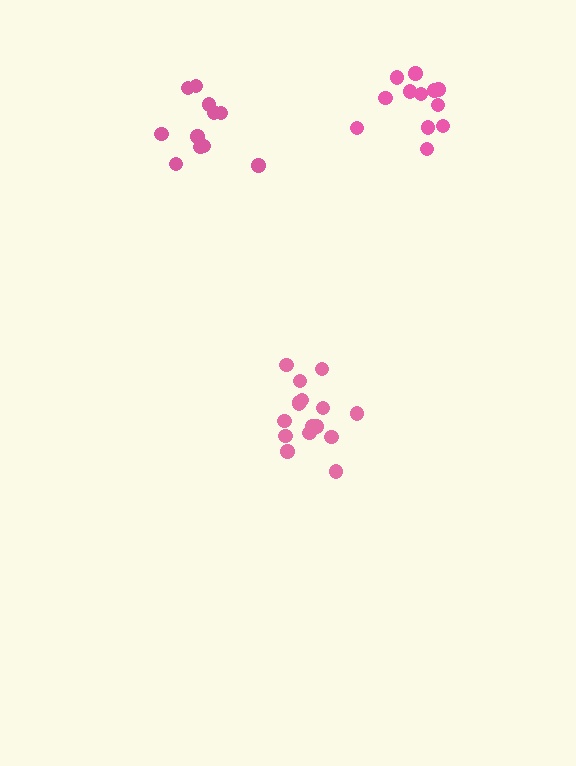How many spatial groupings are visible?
There are 3 spatial groupings.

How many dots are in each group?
Group 1: 11 dots, Group 2: 12 dots, Group 3: 16 dots (39 total).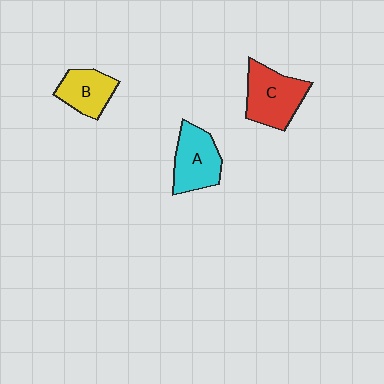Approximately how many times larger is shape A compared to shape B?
Approximately 1.3 times.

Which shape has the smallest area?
Shape B (yellow).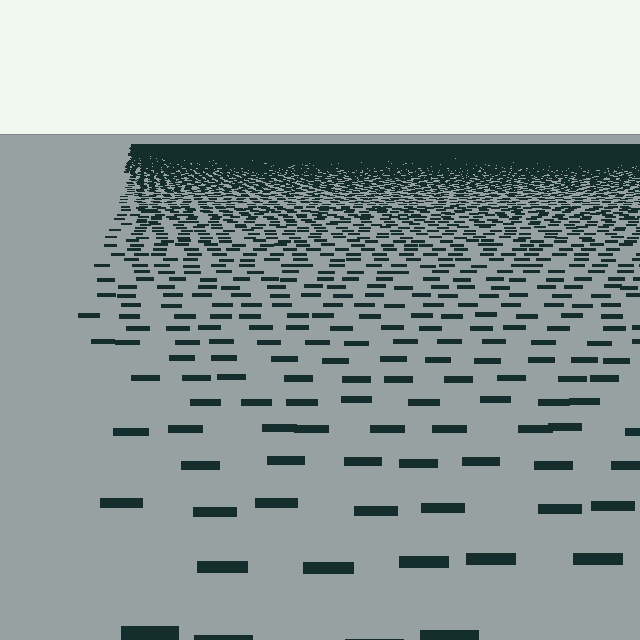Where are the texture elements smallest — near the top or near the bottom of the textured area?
Near the top.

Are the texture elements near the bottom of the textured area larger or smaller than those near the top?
Larger. Near the bottom, elements are closer to the viewer and appear at a bigger on-screen size.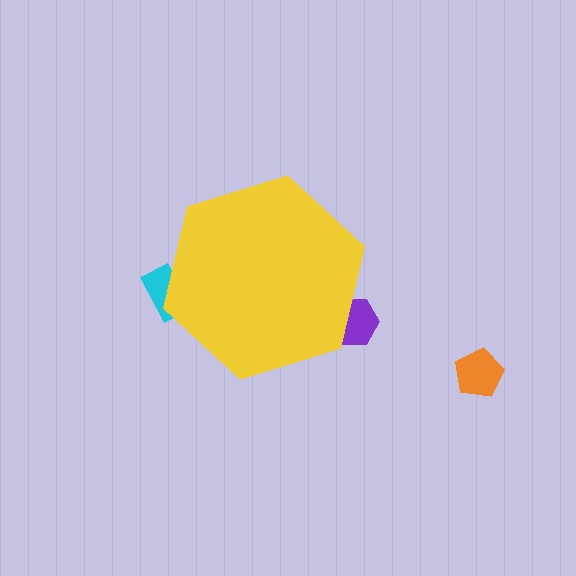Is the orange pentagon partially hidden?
No, the orange pentagon is fully visible.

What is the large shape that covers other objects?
A yellow hexagon.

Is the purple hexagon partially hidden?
Yes, the purple hexagon is partially hidden behind the yellow hexagon.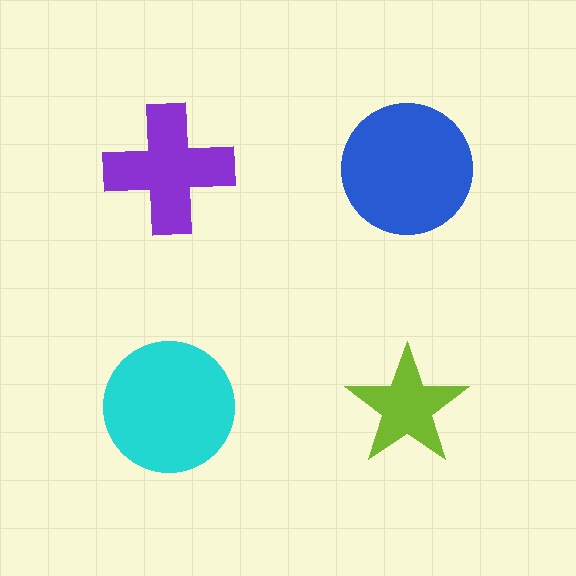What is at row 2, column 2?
A lime star.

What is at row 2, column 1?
A cyan circle.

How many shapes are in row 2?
2 shapes.